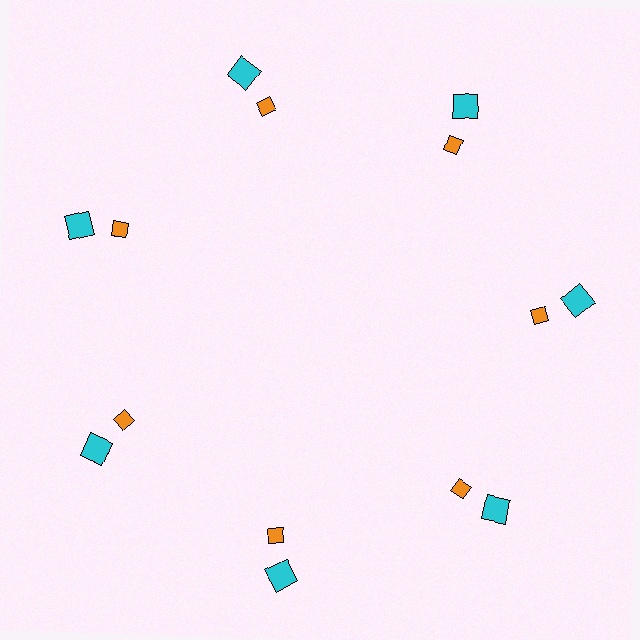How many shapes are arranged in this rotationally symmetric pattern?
There are 14 shapes, arranged in 7 groups of 2.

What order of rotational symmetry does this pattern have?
This pattern has 7-fold rotational symmetry.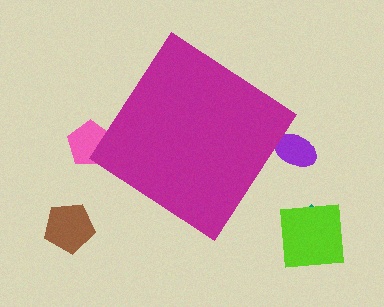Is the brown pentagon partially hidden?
No, the brown pentagon is fully visible.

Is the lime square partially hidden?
No, the lime square is fully visible.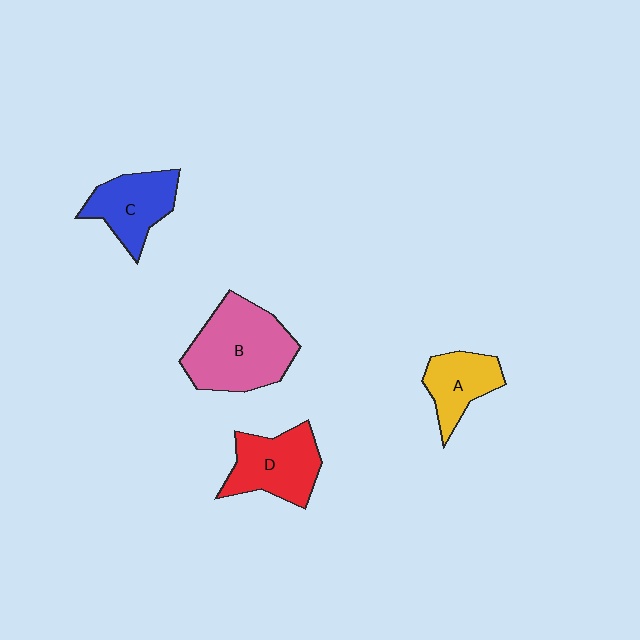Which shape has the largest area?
Shape B (pink).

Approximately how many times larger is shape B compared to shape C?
Approximately 1.6 times.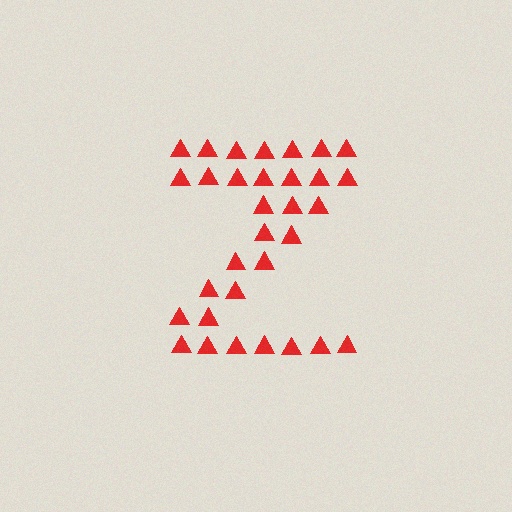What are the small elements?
The small elements are triangles.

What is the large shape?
The large shape is the letter Z.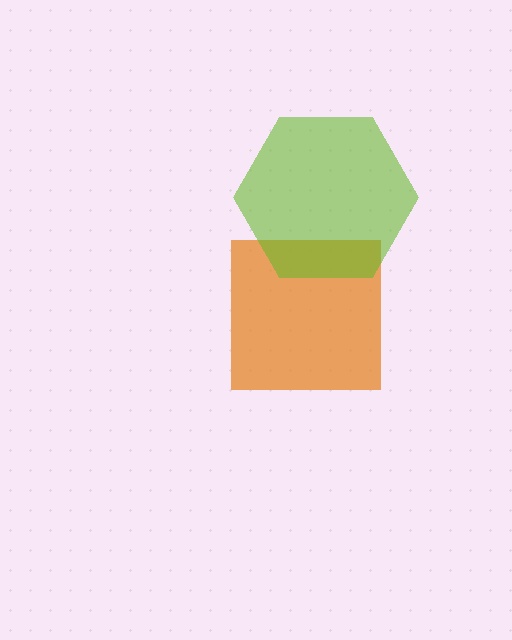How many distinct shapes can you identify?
There are 2 distinct shapes: an orange square, a lime hexagon.